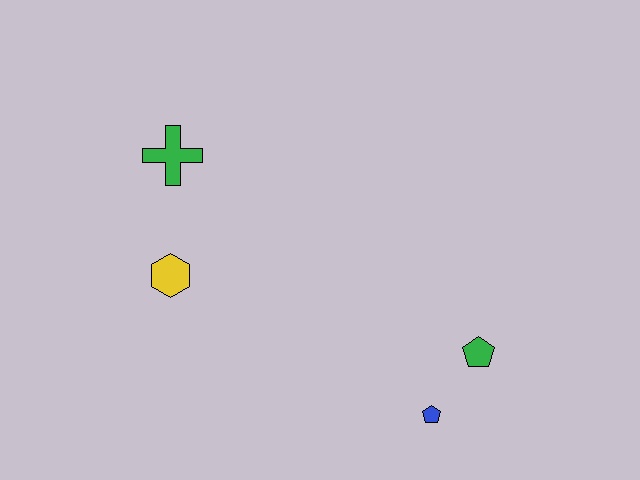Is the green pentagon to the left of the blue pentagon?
No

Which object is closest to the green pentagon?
The blue pentagon is closest to the green pentagon.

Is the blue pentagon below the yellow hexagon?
Yes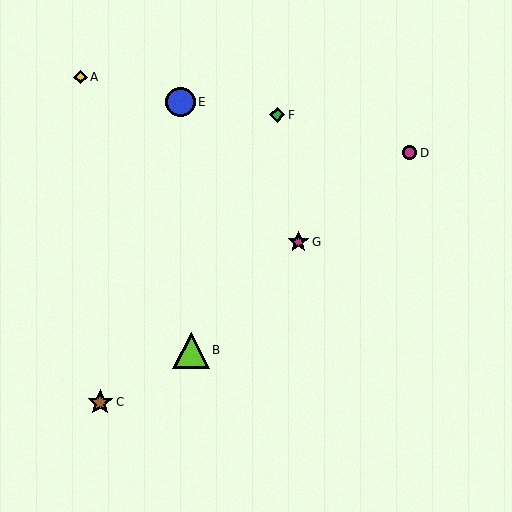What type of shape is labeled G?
Shape G is a magenta star.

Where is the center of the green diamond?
The center of the green diamond is at (277, 115).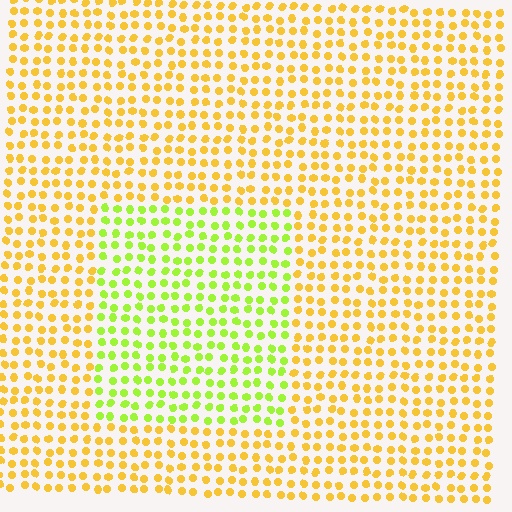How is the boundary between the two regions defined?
The boundary is defined purely by a slight shift in hue (about 43 degrees). Spacing, size, and orientation are identical on both sides.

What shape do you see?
I see a rectangle.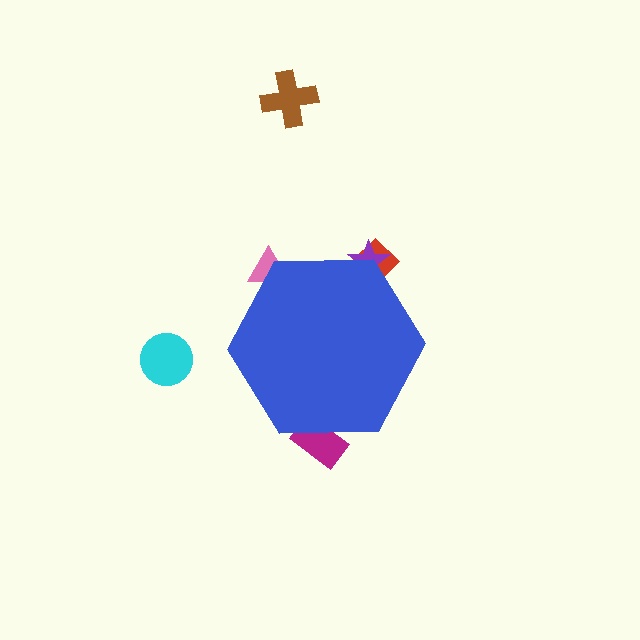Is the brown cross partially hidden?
No, the brown cross is fully visible.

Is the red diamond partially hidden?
Yes, the red diamond is partially hidden behind the blue hexagon.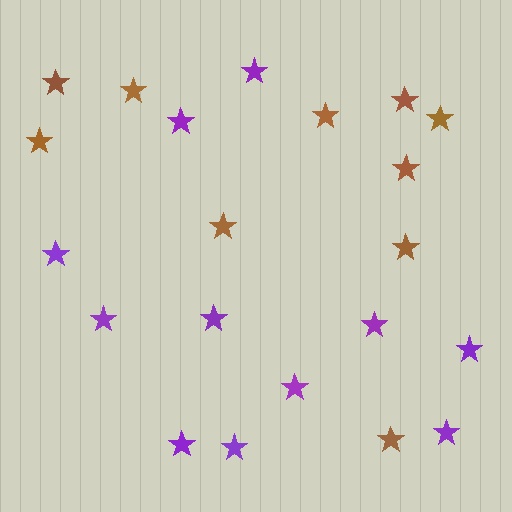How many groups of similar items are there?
There are 2 groups: one group of purple stars (11) and one group of brown stars (10).